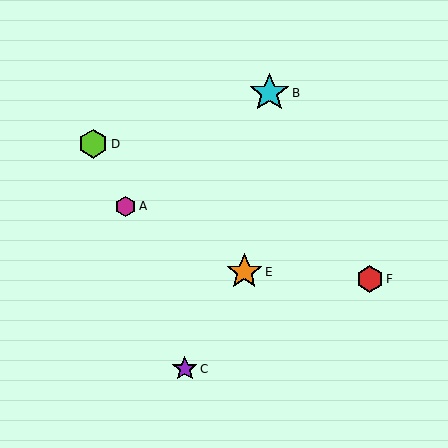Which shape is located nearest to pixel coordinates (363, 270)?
The red hexagon (labeled F) at (370, 279) is nearest to that location.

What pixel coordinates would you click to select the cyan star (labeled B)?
Click at (269, 93) to select the cyan star B.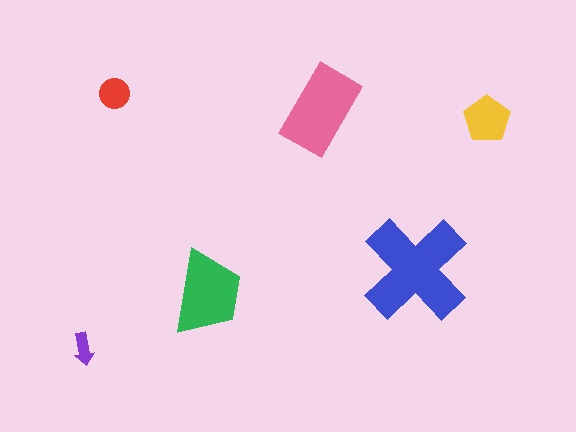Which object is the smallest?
The purple arrow.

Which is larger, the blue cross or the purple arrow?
The blue cross.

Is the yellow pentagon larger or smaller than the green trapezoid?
Smaller.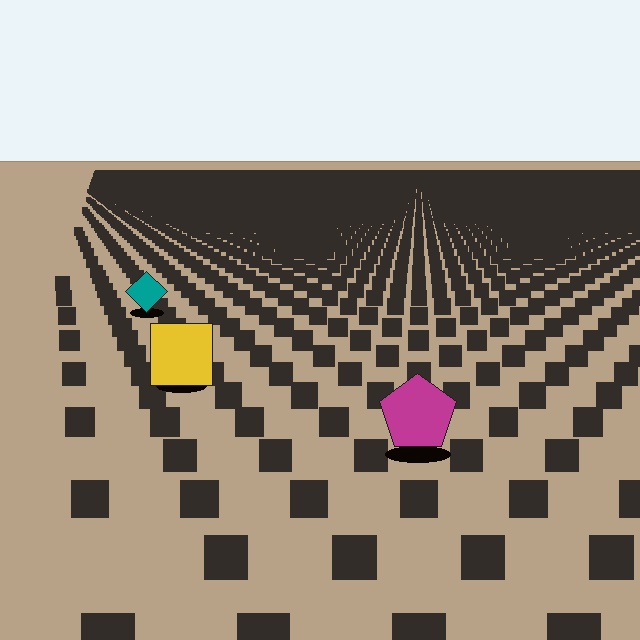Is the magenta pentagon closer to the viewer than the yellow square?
Yes. The magenta pentagon is closer — you can tell from the texture gradient: the ground texture is coarser near it.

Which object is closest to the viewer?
The magenta pentagon is closest. The texture marks near it are larger and more spread out.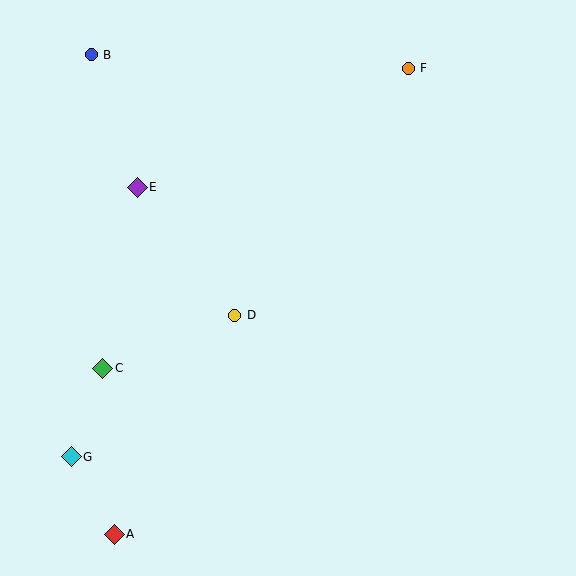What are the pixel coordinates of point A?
Point A is at (114, 534).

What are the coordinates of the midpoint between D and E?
The midpoint between D and E is at (186, 251).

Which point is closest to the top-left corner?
Point B is closest to the top-left corner.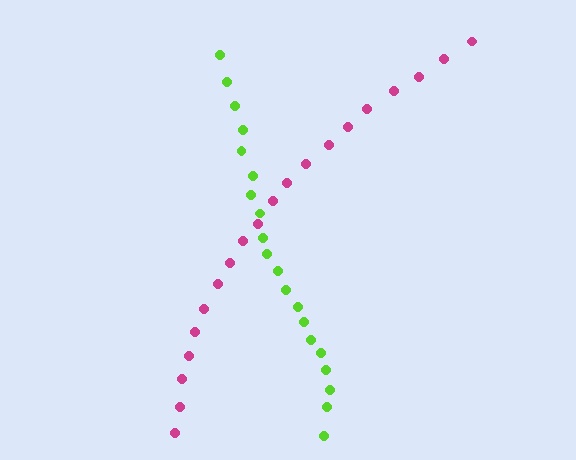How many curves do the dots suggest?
There are 2 distinct paths.